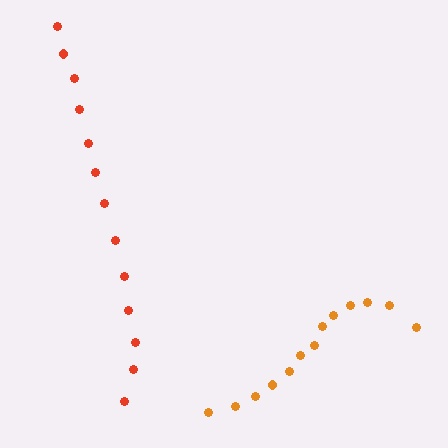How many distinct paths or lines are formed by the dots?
There are 2 distinct paths.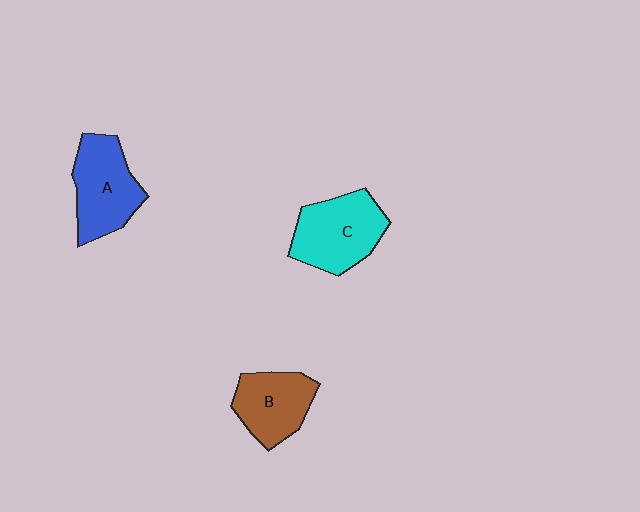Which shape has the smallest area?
Shape B (brown).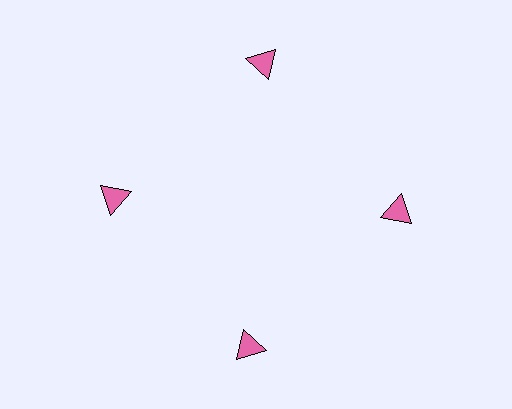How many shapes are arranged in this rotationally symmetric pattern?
There are 4 shapes, arranged in 4 groups of 1.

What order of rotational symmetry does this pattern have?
This pattern has 4-fold rotational symmetry.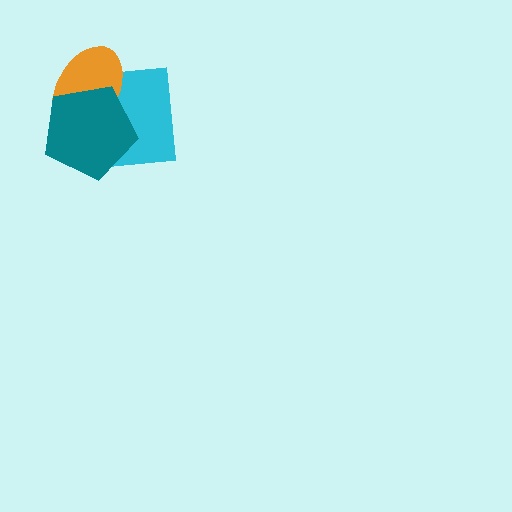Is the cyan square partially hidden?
Yes, it is partially covered by another shape.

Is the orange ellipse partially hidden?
Yes, it is partially covered by another shape.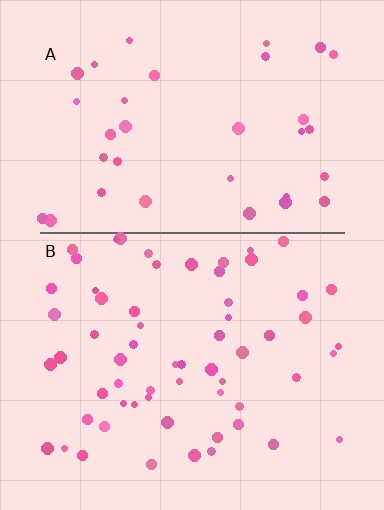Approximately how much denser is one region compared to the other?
Approximately 1.7× — region B over region A.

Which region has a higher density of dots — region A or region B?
B (the bottom).